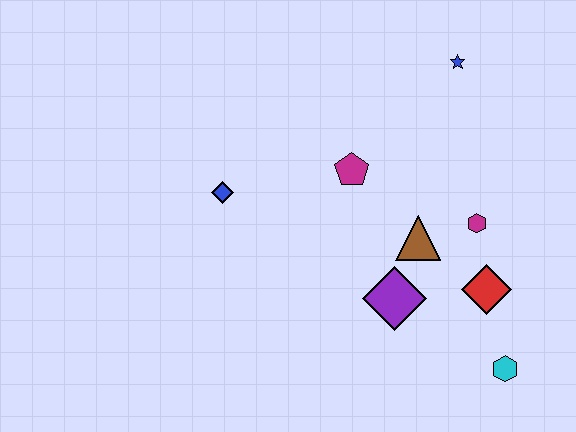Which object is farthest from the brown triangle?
The blue diamond is farthest from the brown triangle.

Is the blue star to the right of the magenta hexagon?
No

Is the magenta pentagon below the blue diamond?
No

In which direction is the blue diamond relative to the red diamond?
The blue diamond is to the left of the red diamond.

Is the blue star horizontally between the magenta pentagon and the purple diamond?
No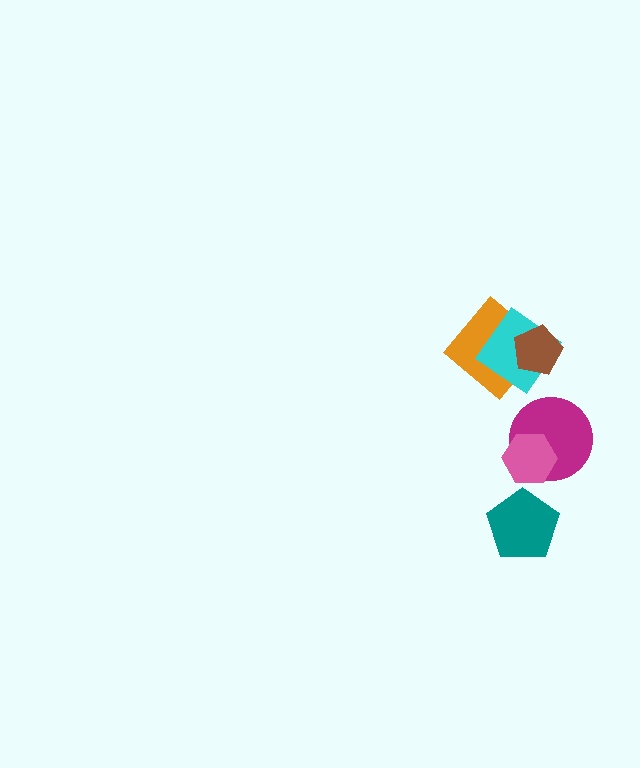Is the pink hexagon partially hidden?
No, no other shape covers it.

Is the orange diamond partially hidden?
Yes, it is partially covered by another shape.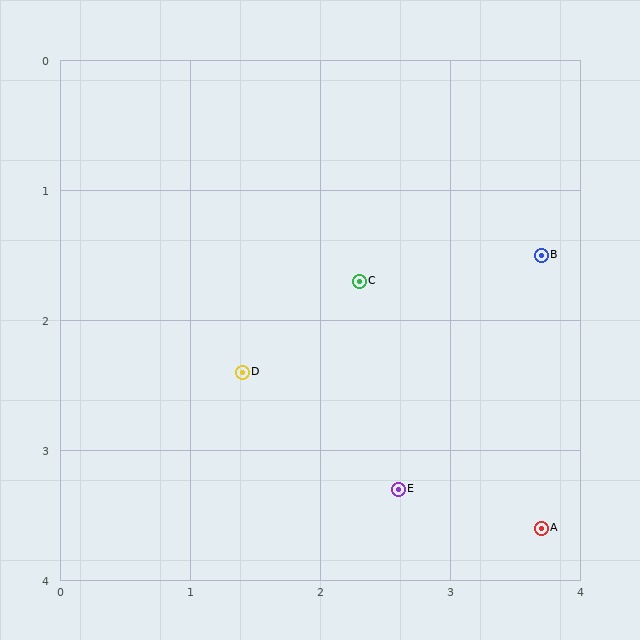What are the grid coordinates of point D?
Point D is at approximately (1.4, 2.4).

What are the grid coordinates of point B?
Point B is at approximately (3.7, 1.5).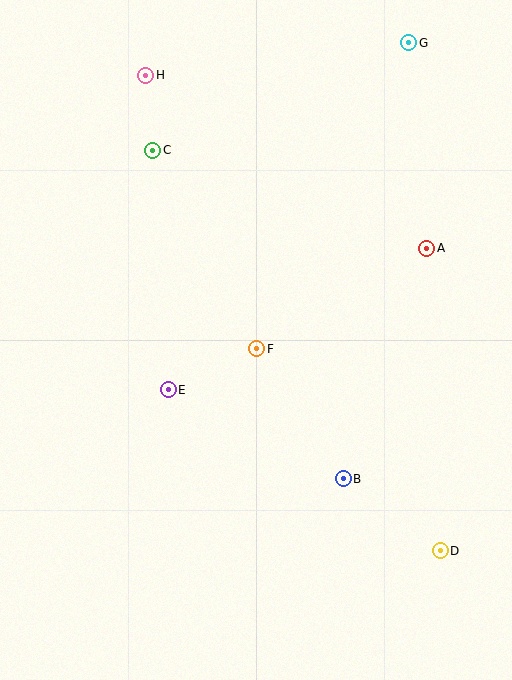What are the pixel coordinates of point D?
Point D is at (440, 551).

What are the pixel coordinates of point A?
Point A is at (427, 248).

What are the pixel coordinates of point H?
Point H is at (146, 75).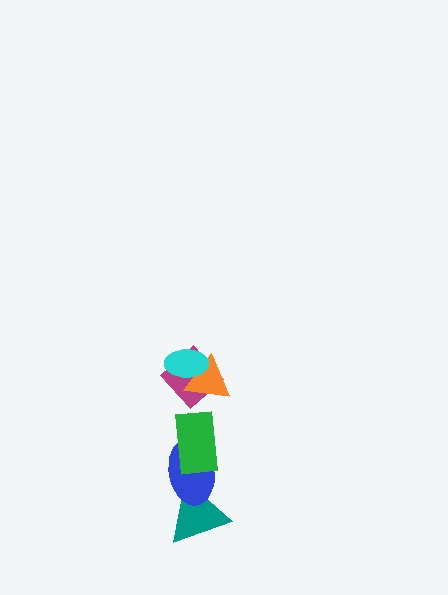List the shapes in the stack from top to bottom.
From top to bottom: the cyan ellipse, the orange triangle, the magenta diamond, the green rectangle, the blue ellipse, the teal triangle.